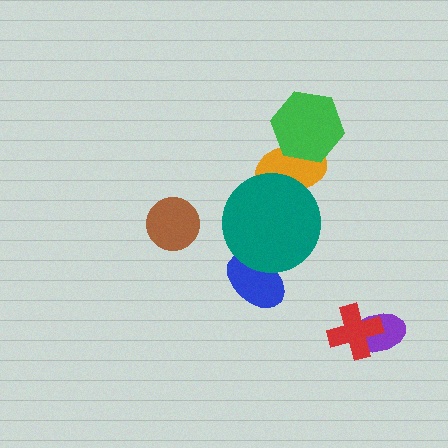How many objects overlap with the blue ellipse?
1 object overlaps with the blue ellipse.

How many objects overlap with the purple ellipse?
1 object overlaps with the purple ellipse.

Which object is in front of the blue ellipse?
The teal circle is in front of the blue ellipse.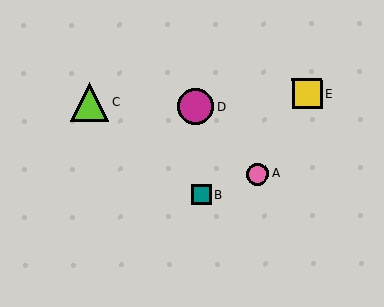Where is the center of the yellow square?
The center of the yellow square is at (307, 94).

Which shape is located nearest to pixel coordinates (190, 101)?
The magenta circle (labeled D) at (195, 107) is nearest to that location.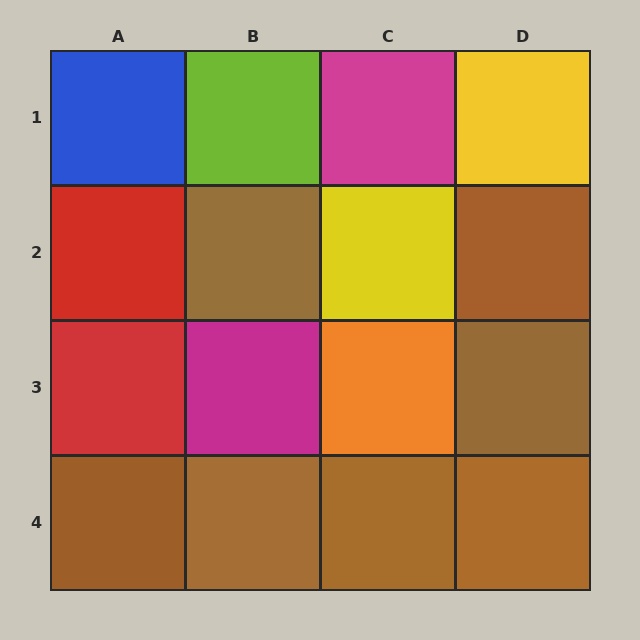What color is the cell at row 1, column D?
Yellow.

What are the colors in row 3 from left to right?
Red, magenta, orange, brown.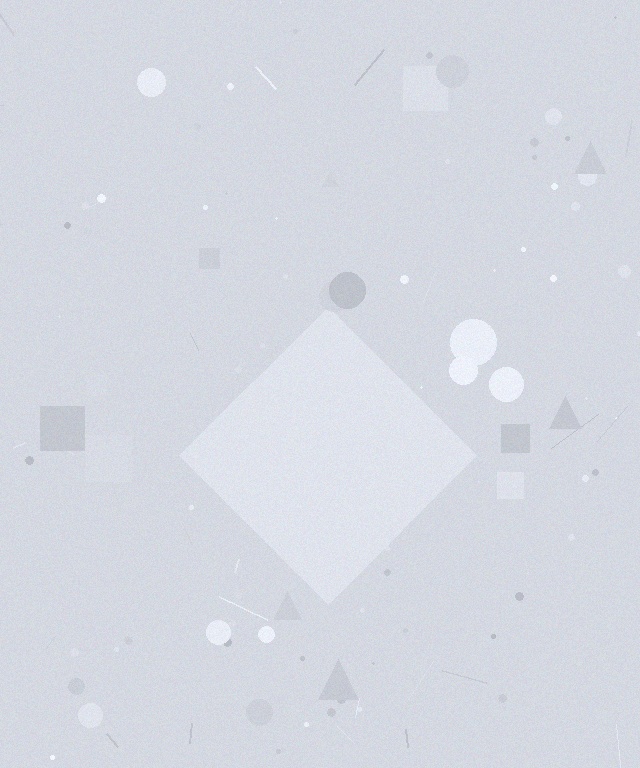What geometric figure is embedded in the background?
A diamond is embedded in the background.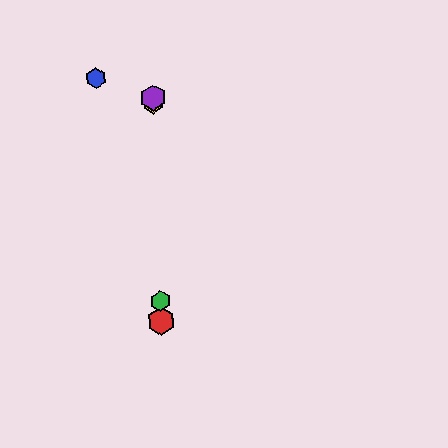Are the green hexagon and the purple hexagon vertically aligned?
Yes, both are at x≈161.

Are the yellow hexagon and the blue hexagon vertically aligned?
No, the yellow hexagon is at x≈153 and the blue hexagon is at x≈96.